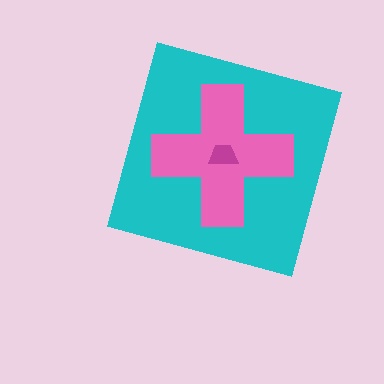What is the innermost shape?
The magenta trapezoid.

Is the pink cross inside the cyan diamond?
Yes.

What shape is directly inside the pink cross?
The magenta trapezoid.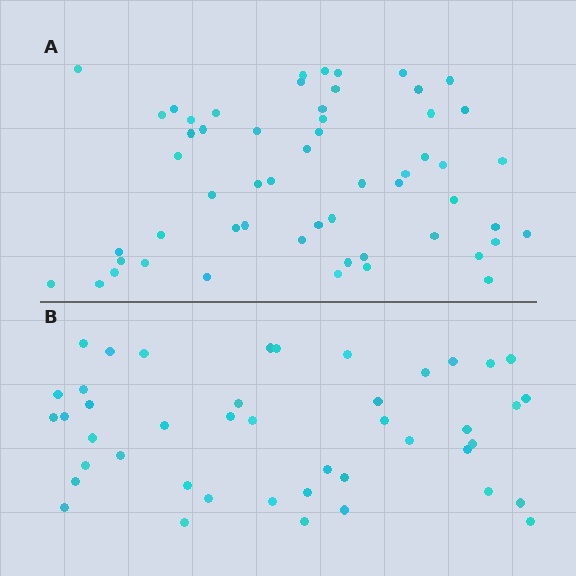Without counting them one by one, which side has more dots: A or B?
Region A (the top region) has more dots.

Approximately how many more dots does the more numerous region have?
Region A has roughly 12 or so more dots than region B.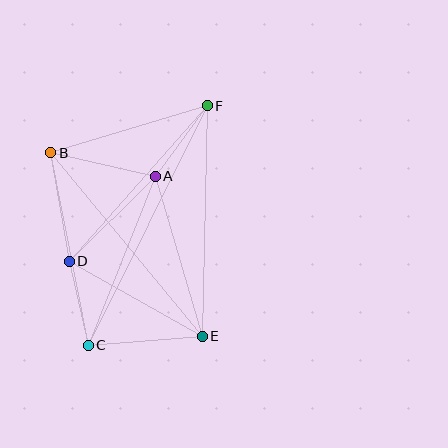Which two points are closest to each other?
Points C and D are closest to each other.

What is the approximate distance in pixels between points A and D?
The distance between A and D is approximately 121 pixels.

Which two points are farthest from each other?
Points C and F are farthest from each other.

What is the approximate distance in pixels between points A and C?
The distance between A and C is approximately 182 pixels.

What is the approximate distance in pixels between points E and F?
The distance between E and F is approximately 231 pixels.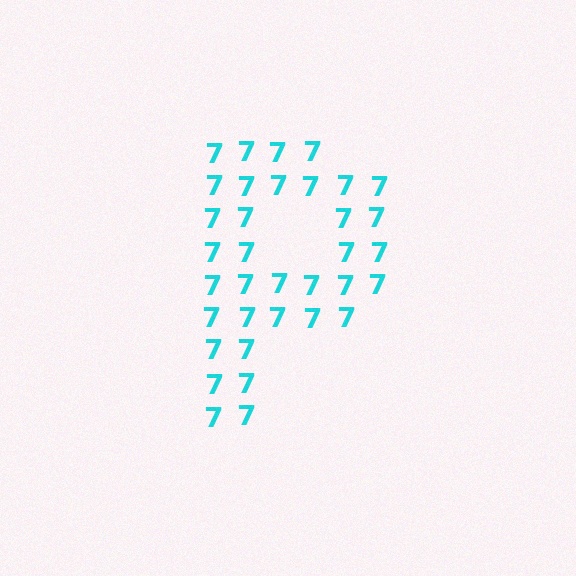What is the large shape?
The large shape is the letter P.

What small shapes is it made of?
It is made of small digit 7's.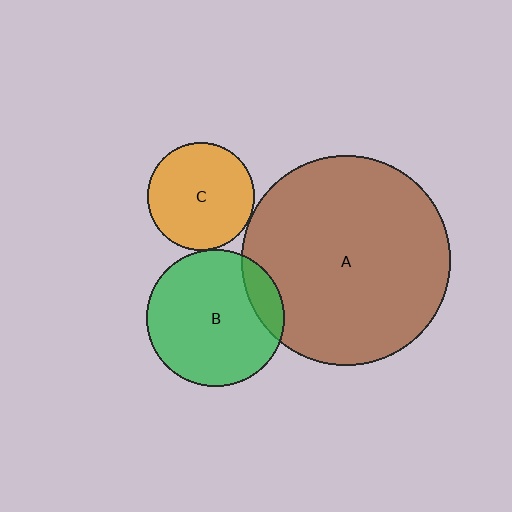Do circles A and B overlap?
Yes.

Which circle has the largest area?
Circle A (brown).